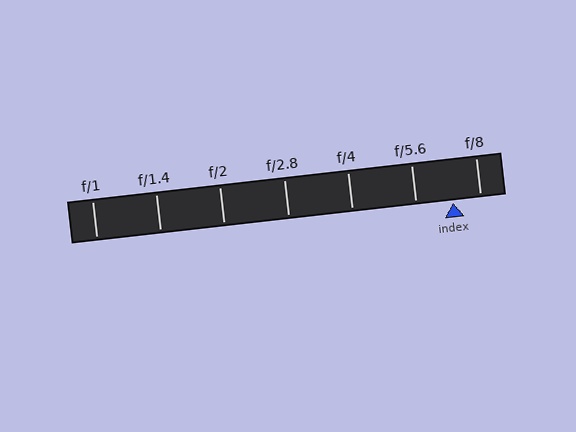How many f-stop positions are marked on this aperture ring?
There are 7 f-stop positions marked.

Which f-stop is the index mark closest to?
The index mark is closest to f/8.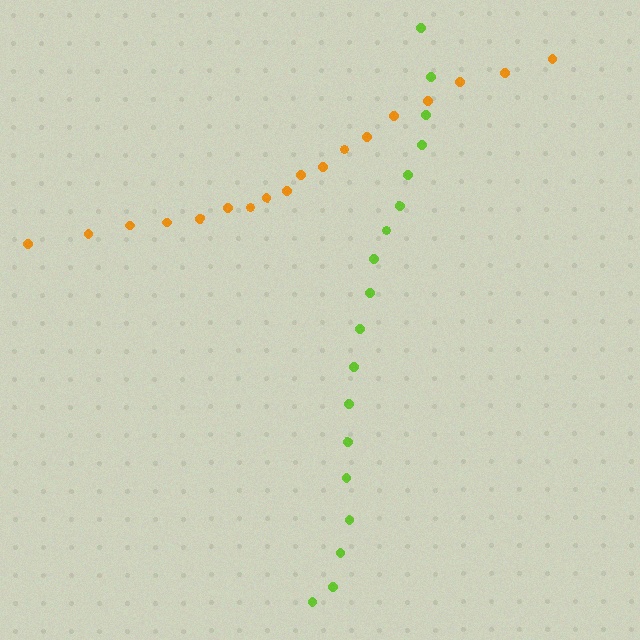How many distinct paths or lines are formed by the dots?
There are 2 distinct paths.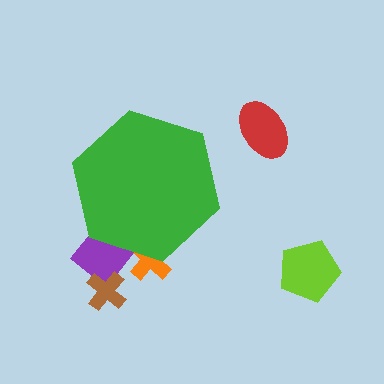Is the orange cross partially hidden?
Yes, the orange cross is partially hidden behind the green hexagon.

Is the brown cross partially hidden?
No, the brown cross is fully visible.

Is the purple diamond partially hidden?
Yes, the purple diamond is partially hidden behind the green hexagon.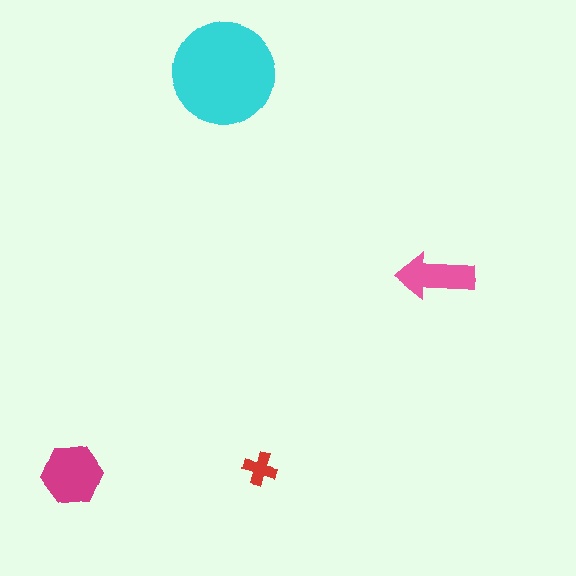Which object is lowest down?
The magenta hexagon is bottommost.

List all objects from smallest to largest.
The red cross, the pink arrow, the magenta hexagon, the cyan circle.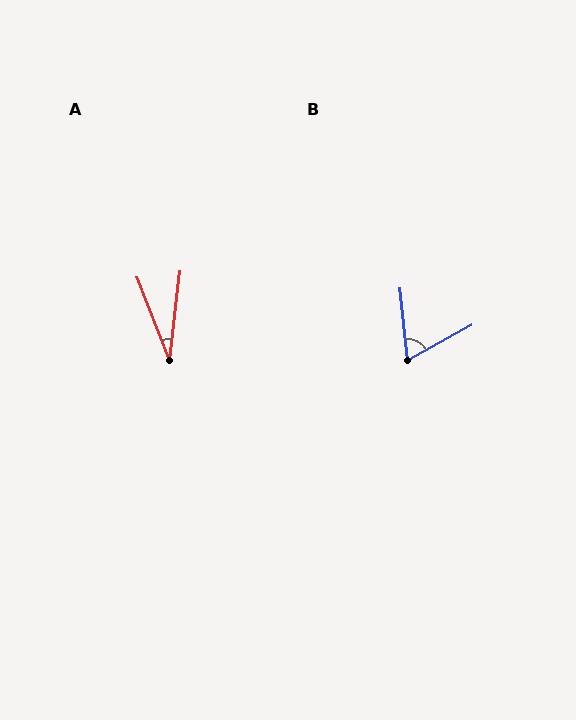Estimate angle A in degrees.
Approximately 28 degrees.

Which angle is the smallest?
A, at approximately 28 degrees.